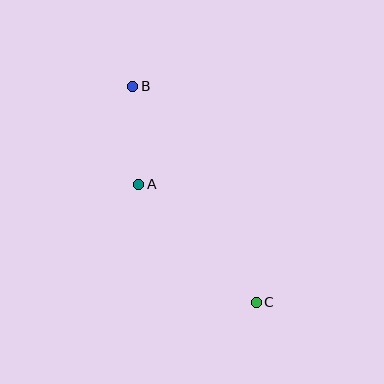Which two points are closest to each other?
Points A and B are closest to each other.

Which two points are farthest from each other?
Points B and C are farthest from each other.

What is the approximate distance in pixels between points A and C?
The distance between A and C is approximately 166 pixels.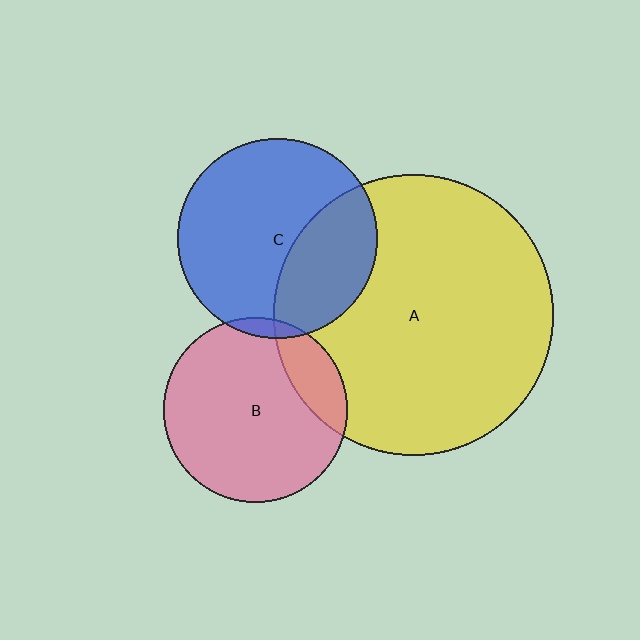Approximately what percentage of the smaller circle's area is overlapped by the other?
Approximately 15%.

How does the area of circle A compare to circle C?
Approximately 2.0 times.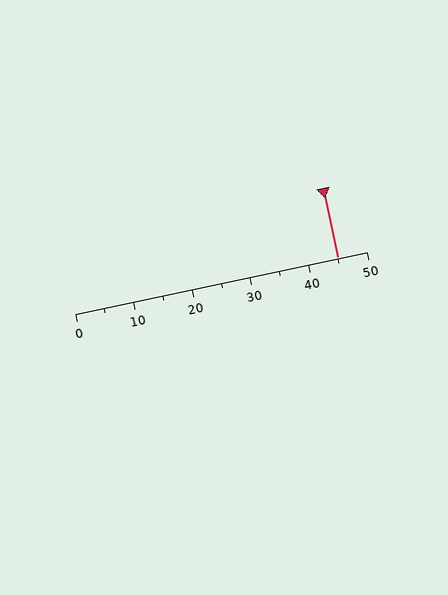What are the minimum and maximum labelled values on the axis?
The axis runs from 0 to 50.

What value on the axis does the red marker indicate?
The marker indicates approximately 45.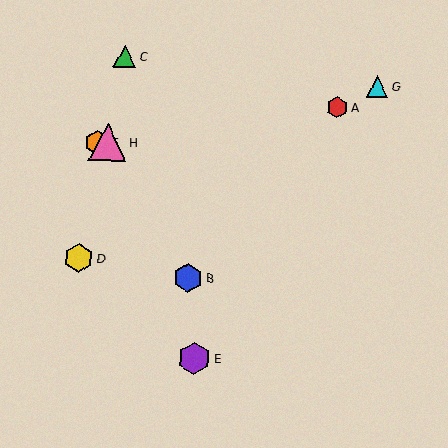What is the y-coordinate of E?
Object E is at y≈358.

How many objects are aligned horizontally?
2 objects (F, H) are aligned horizontally.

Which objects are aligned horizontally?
Objects F, H are aligned horizontally.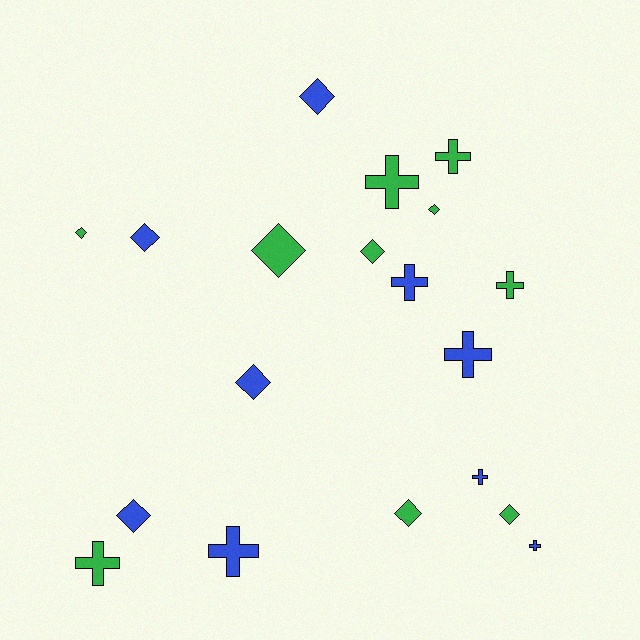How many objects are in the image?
There are 19 objects.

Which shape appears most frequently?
Diamond, with 10 objects.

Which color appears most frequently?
Green, with 10 objects.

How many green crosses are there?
There are 4 green crosses.